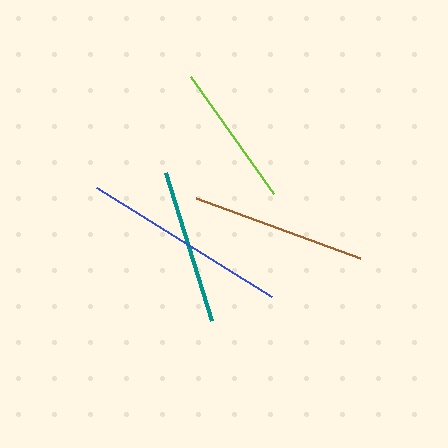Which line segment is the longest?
The blue line is the longest at approximately 206 pixels.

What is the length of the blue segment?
The blue segment is approximately 206 pixels long.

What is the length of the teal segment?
The teal segment is approximately 155 pixels long.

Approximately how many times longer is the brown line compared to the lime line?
The brown line is approximately 1.2 times the length of the lime line.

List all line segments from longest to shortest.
From longest to shortest: blue, brown, teal, lime.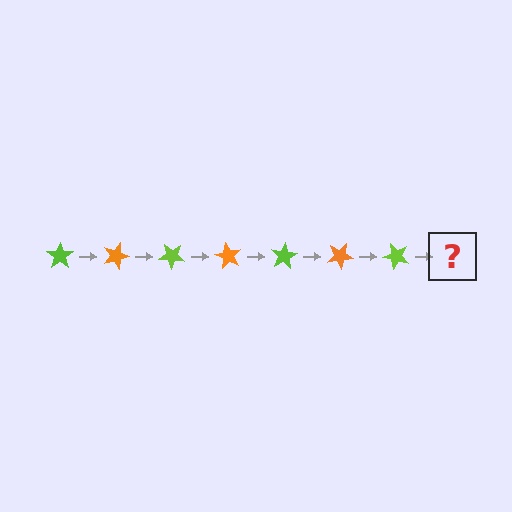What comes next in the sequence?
The next element should be an orange star, rotated 140 degrees from the start.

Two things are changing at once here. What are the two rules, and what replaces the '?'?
The two rules are that it rotates 20 degrees each step and the color cycles through lime and orange. The '?' should be an orange star, rotated 140 degrees from the start.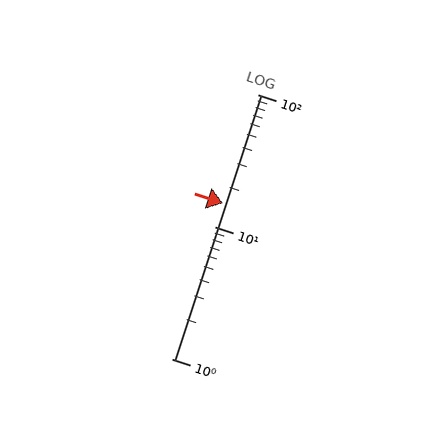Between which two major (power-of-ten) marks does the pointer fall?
The pointer is between 10 and 100.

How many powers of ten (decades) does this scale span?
The scale spans 2 decades, from 1 to 100.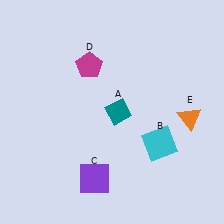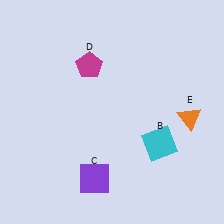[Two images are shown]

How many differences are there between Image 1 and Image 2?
There is 1 difference between the two images.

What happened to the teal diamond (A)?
The teal diamond (A) was removed in Image 2. It was in the top-right area of Image 1.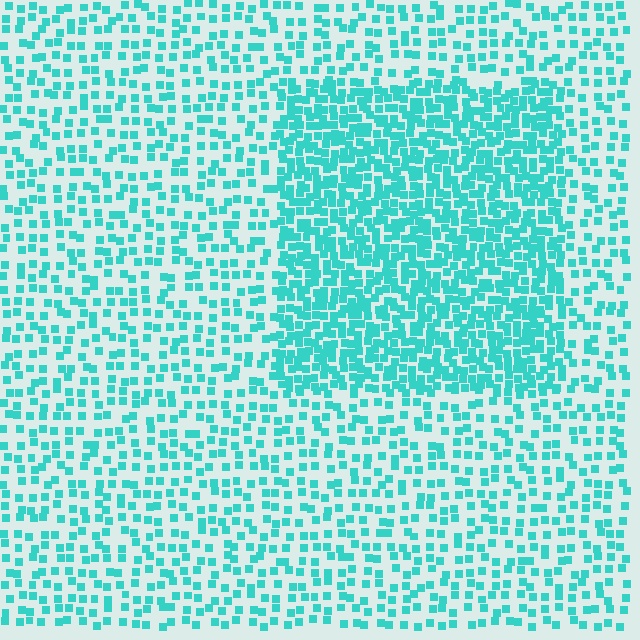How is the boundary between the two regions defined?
The boundary is defined by a change in element density (approximately 2.2x ratio). All elements are the same color, size, and shape.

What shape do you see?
I see a rectangle.